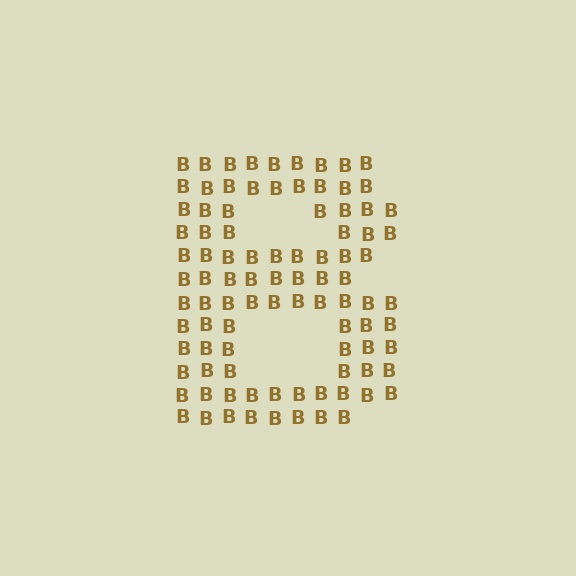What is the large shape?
The large shape is the letter B.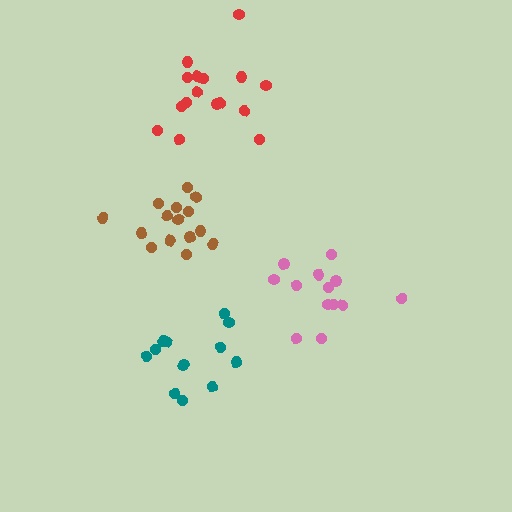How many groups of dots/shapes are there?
There are 4 groups.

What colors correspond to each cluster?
The clusters are colored: pink, brown, red, teal.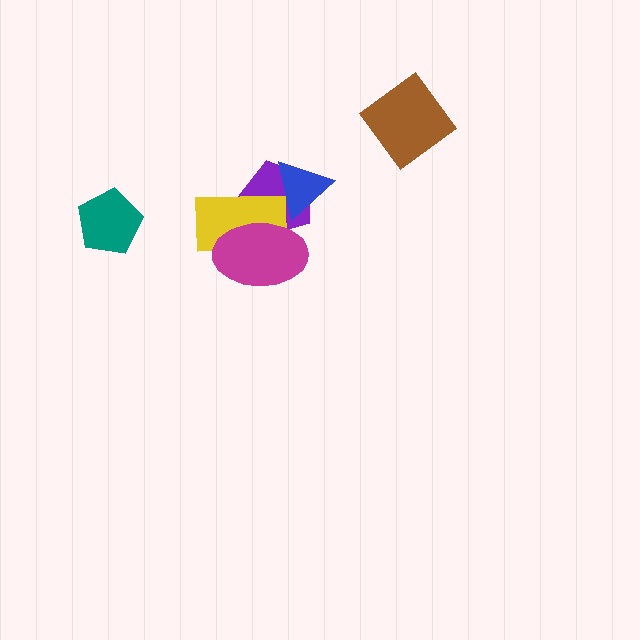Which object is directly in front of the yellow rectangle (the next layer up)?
The blue triangle is directly in front of the yellow rectangle.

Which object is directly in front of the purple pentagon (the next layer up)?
The yellow rectangle is directly in front of the purple pentagon.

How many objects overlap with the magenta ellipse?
2 objects overlap with the magenta ellipse.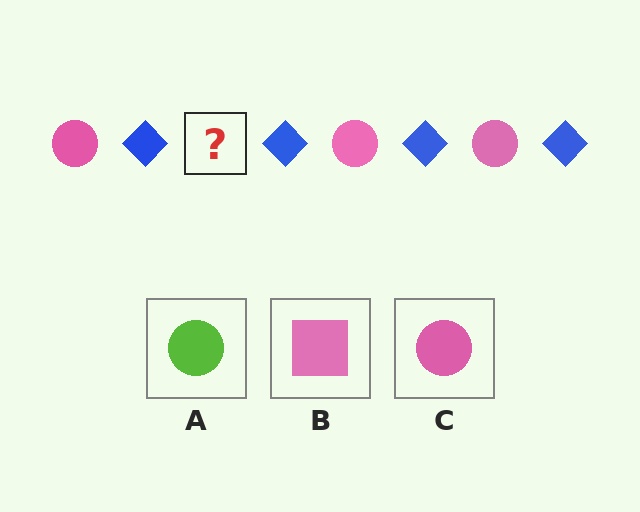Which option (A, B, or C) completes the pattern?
C.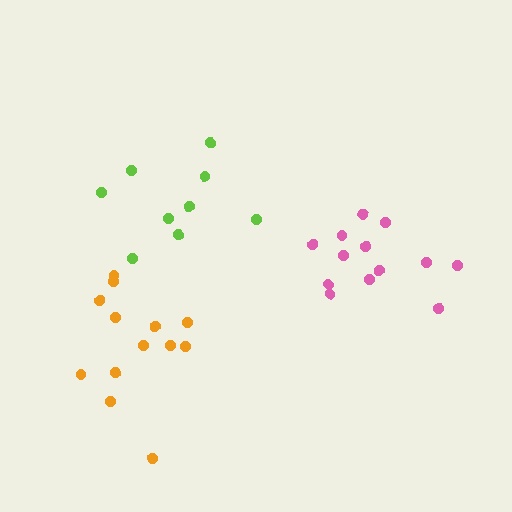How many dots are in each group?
Group 1: 13 dots, Group 2: 13 dots, Group 3: 9 dots (35 total).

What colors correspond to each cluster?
The clusters are colored: orange, pink, lime.